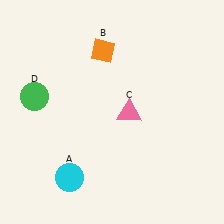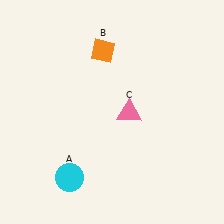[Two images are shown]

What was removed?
The green circle (D) was removed in Image 2.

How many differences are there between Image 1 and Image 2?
There is 1 difference between the two images.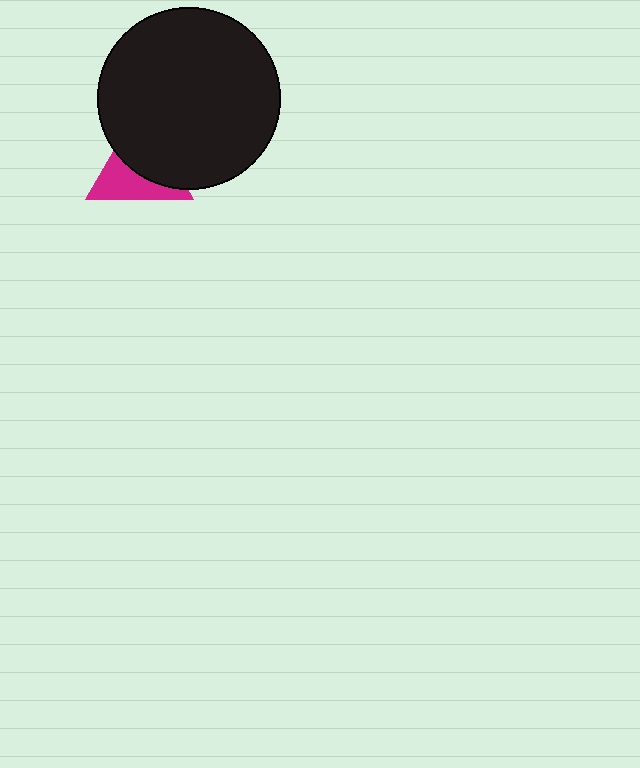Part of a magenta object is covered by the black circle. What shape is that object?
It is a triangle.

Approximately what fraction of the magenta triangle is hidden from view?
Roughly 55% of the magenta triangle is hidden behind the black circle.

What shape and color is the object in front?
The object in front is a black circle.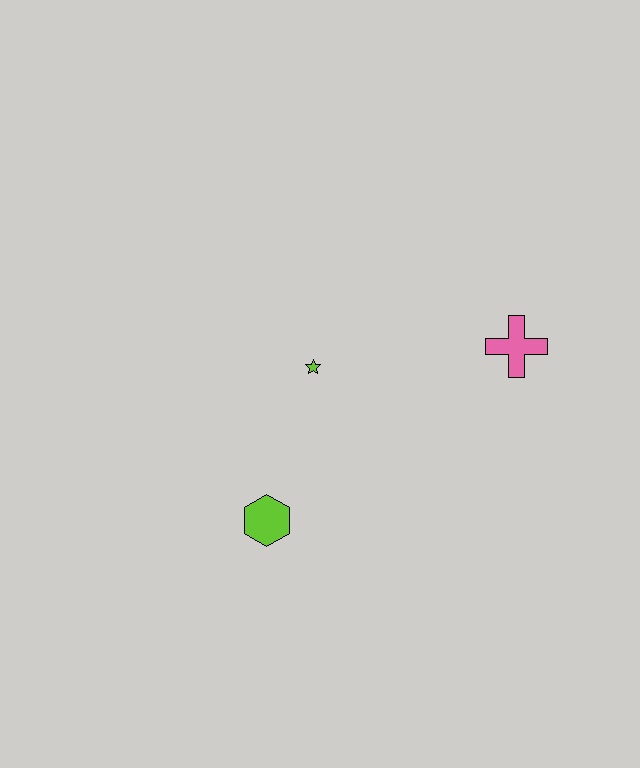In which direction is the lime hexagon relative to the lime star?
The lime hexagon is below the lime star.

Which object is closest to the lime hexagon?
The lime star is closest to the lime hexagon.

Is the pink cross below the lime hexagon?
No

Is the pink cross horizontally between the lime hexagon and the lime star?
No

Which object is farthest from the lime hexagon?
The pink cross is farthest from the lime hexagon.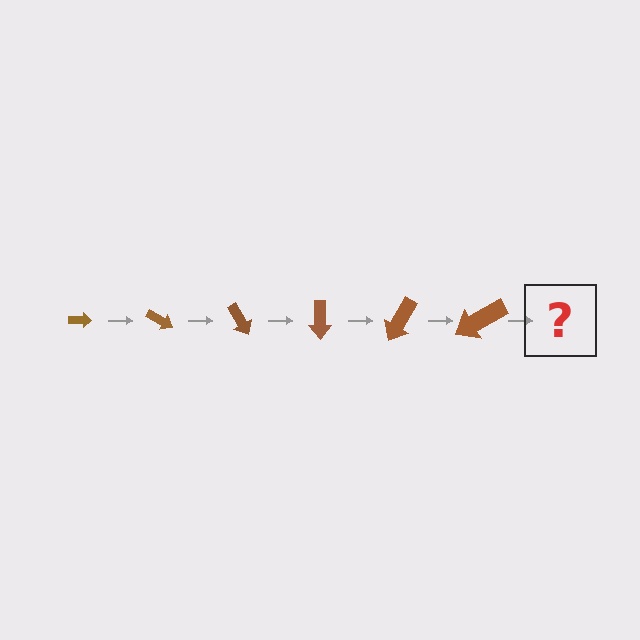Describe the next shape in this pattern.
It should be an arrow, larger than the previous one and rotated 180 degrees from the start.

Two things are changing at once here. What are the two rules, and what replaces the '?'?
The two rules are that the arrow grows larger each step and it rotates 30 degrees each step. The '?' should be an arrow, larger than the previous one and rotated 180 degrees from the start.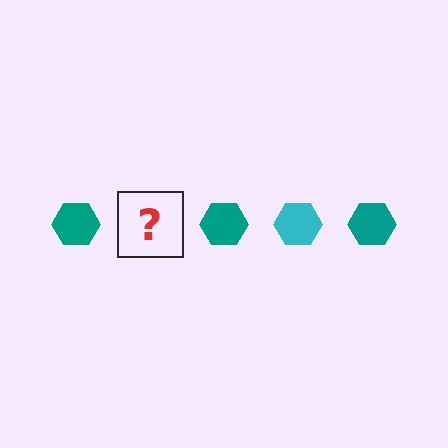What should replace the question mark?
The question mark should be replaced with a cyan hexagon.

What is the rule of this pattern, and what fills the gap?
The rule is that the pattern cycles through teal, cyan hexagons. The gap should be filled with a cyan hexagon.